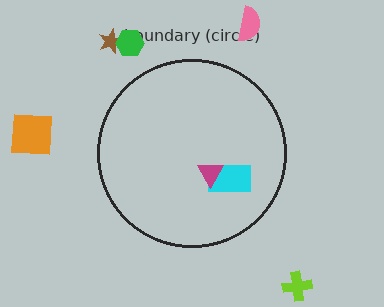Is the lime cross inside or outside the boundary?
Outside.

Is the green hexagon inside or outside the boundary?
Outside.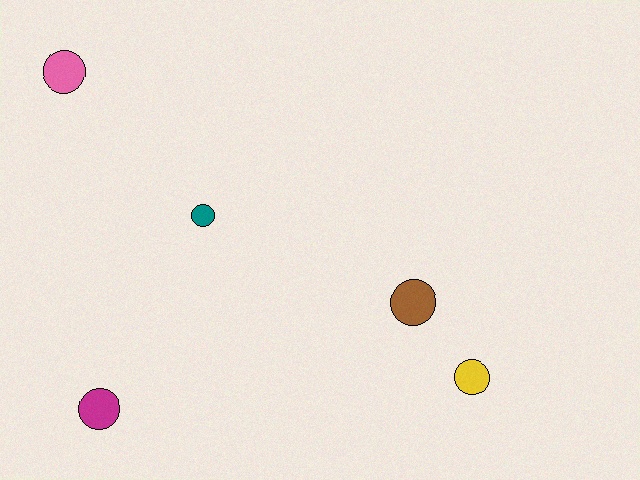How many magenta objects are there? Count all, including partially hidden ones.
There is 1 magenta object.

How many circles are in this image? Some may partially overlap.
There are 5 circles.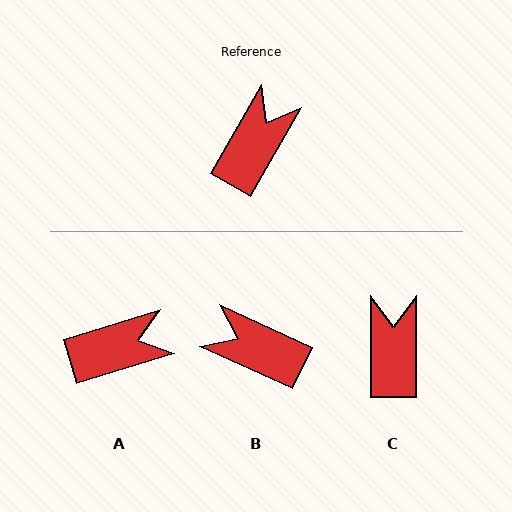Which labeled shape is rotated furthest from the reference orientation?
B, about 95 degrees away.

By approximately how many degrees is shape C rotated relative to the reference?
Approximately 30 degrees counter-clockwise.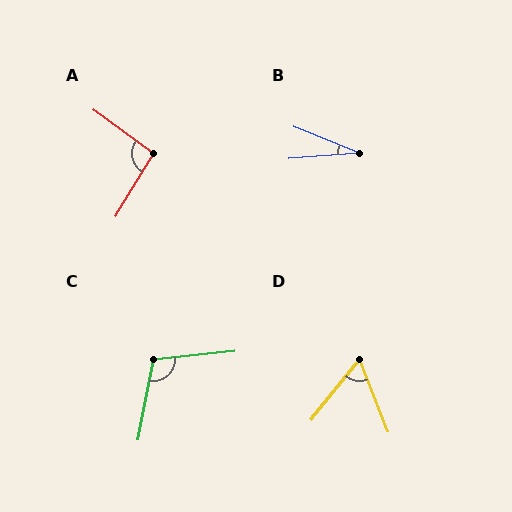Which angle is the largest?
C, at approximately 107 degrees.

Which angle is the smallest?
B, at approximately 27 degrees.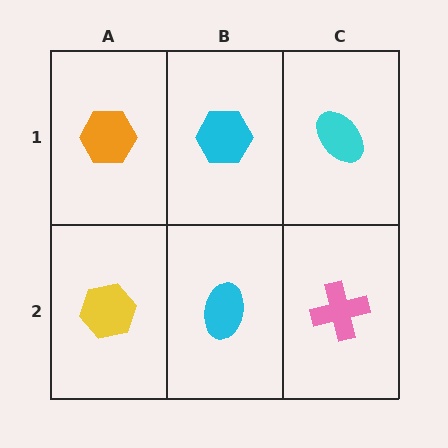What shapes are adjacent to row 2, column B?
A cyan hexagon (row 1, column B), a yellow hexagon (row 2, column A), a pink cross (row 2, column C).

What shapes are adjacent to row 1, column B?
A cyan ellipse (row 2, column B), an orange hexagon (row 1, column A), a cyan ellipse (row 1, column C).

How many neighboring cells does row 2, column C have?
2.